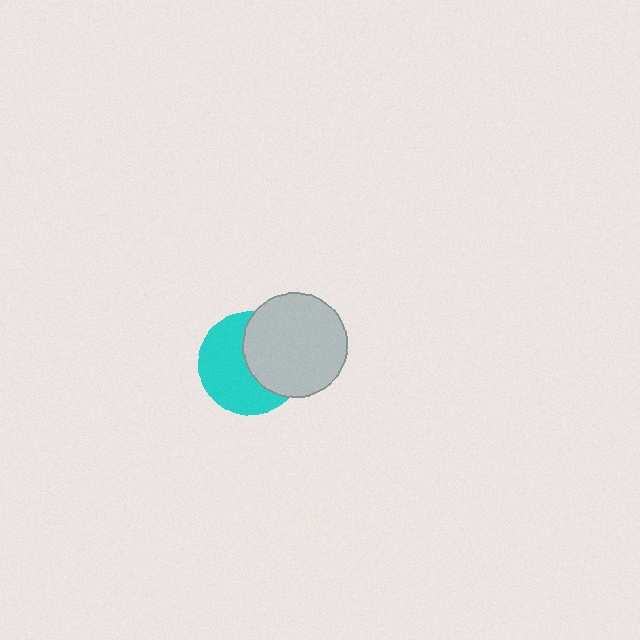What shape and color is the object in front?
The object in front is a light gray circle.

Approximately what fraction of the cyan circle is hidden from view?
Roughly 44% of the cyan circle is hidden behind the light gray circle.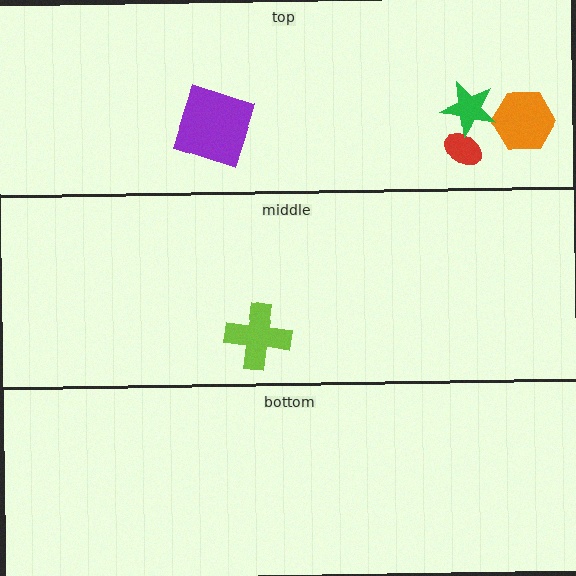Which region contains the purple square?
The top region.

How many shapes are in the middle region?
1.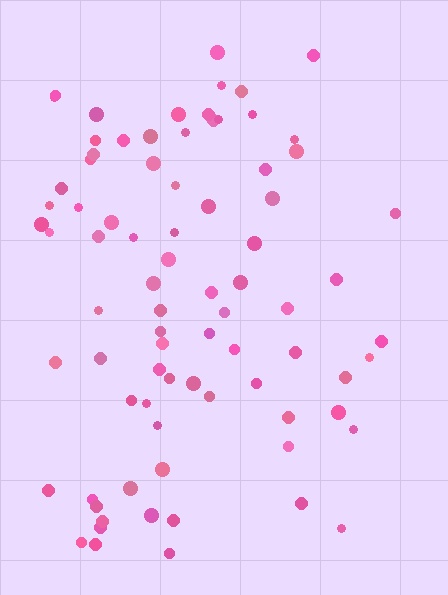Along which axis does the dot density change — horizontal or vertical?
Horizontal.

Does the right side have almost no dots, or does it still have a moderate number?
Still a moderate number, just noticeably fewer than the left.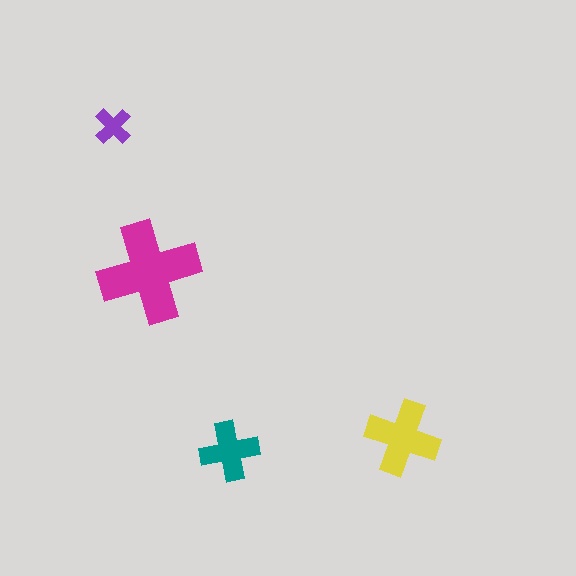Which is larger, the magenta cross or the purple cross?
The magenta one.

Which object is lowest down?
The teal cross is bottommost.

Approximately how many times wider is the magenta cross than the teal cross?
About 1.5 times wider.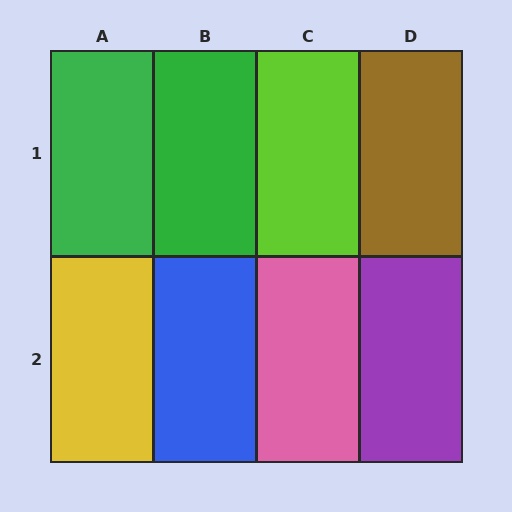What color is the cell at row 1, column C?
Lime.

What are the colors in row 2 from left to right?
Yellow, blue, pink, purple.